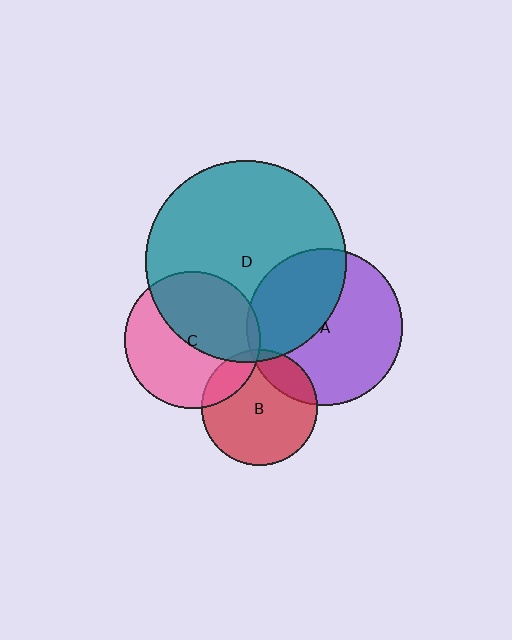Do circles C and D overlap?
Yes.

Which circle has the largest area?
Circle D (teal).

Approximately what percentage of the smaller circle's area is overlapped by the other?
Approximately 50%.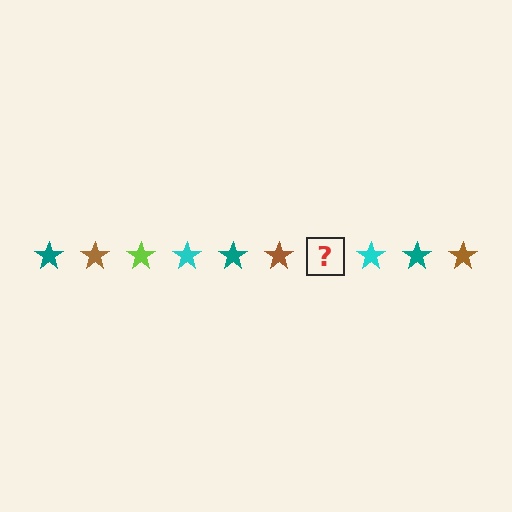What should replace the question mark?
The question mark should be replaced with a lime star.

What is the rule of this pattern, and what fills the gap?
The rule is that the pattern cycles through teal, brown, lime, cyan stars. The gap should be filled with a lime star.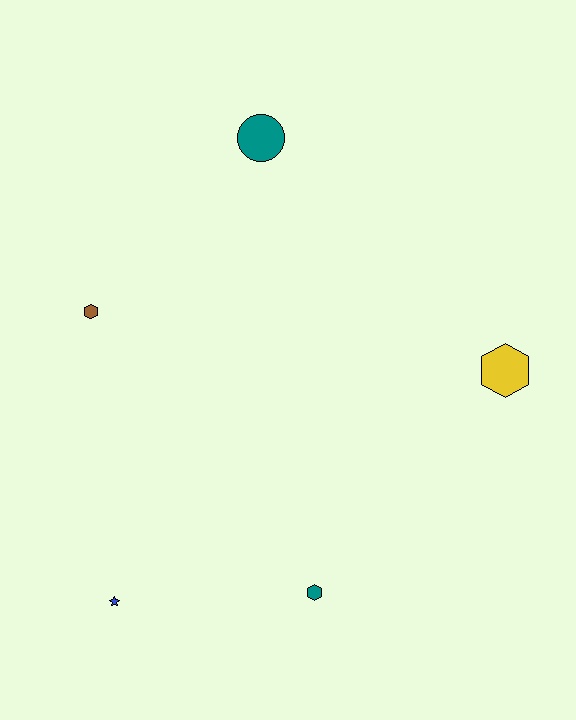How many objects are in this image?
There are 5 objects.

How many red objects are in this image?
There are no red objects.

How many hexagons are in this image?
There are 3 hexagons.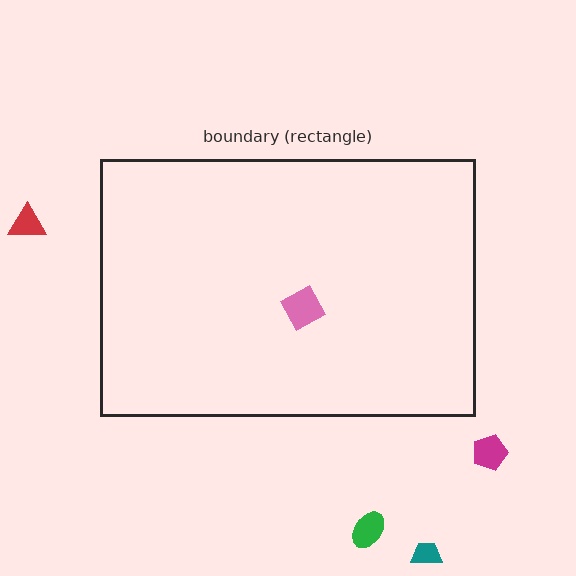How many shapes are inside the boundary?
1 inside, 4 outside.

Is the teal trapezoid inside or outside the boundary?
Outside.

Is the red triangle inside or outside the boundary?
Outside.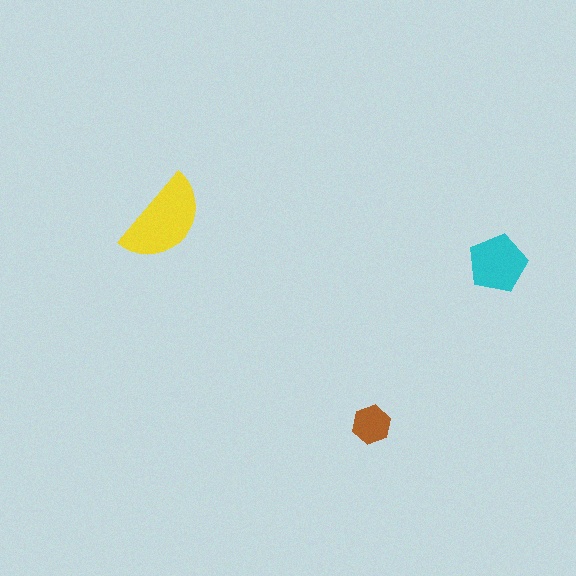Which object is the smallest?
The brown hexagon.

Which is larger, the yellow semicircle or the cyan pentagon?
The yellow semicircle.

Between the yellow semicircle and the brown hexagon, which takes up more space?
The yellow semicircle.